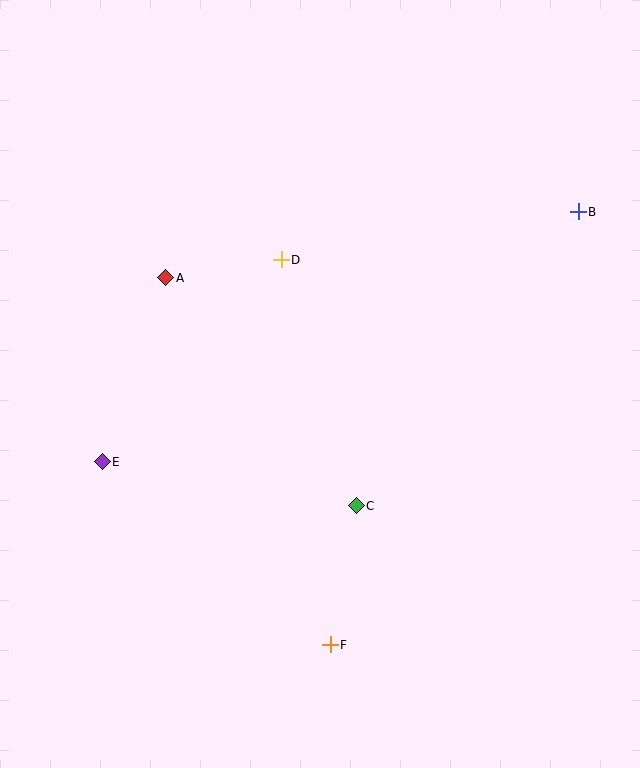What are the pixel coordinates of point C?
Point C is at (356, 506).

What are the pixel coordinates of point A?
Point A is at (166, 278).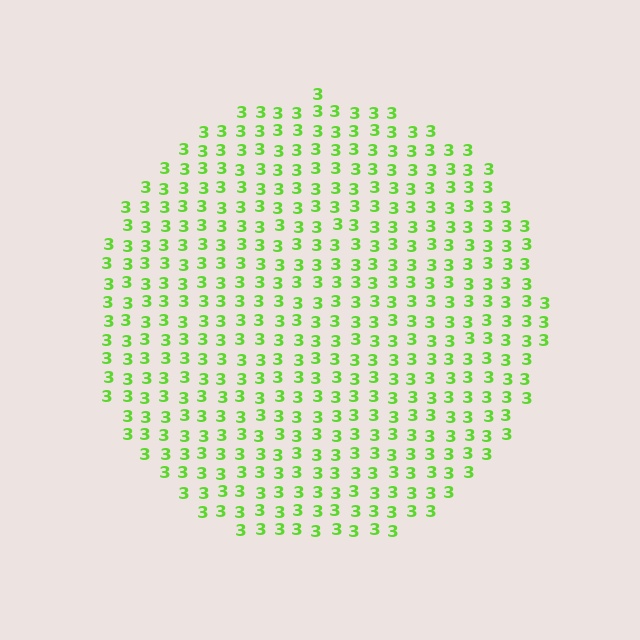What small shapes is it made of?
It is made of small digit 3's.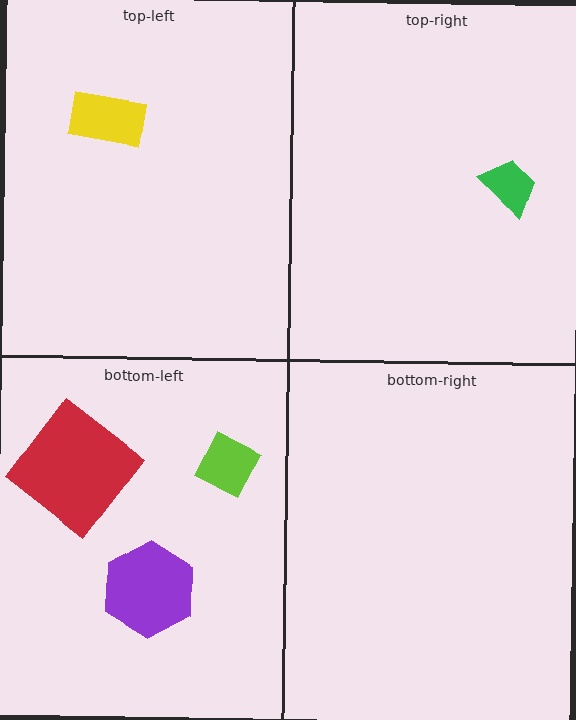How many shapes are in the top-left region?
1.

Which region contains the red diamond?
The bottom-left region.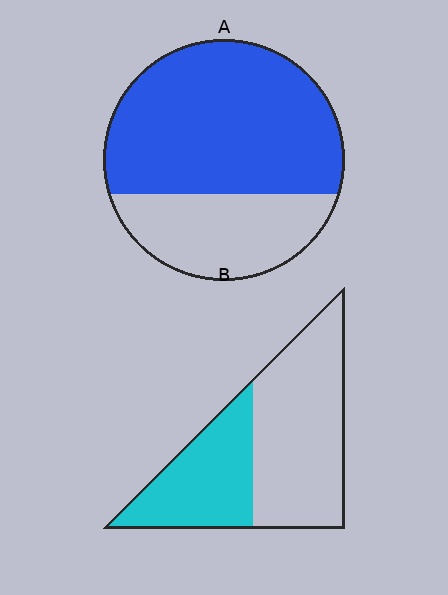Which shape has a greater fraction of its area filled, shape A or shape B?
Shape A.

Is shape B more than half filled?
No.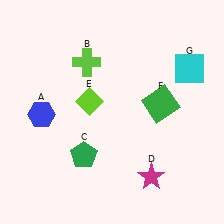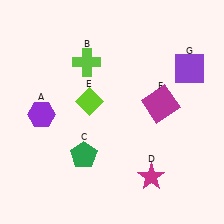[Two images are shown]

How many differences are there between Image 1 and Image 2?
There are 3 differences between the two images.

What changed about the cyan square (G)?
In Image 1, G is cyan. In Image 2, it changed to purple.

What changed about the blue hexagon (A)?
In Image 1, A is blue. In Image 2, it changed to purple.